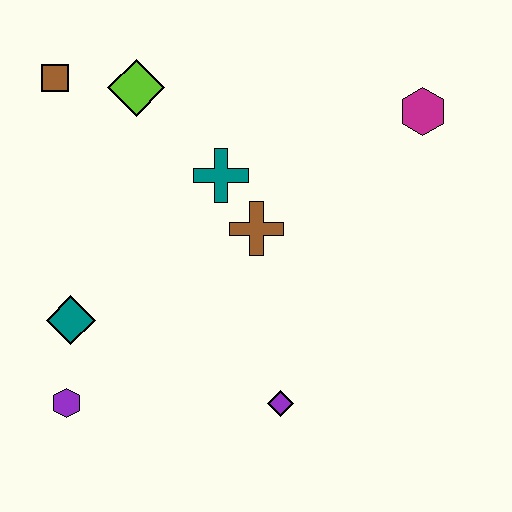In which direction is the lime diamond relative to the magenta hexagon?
The lime diamond is to the left of the magenta hexagon.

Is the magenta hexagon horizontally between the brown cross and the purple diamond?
No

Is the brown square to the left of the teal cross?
Yes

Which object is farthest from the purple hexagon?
The magenta hexagon is farthest from the purple hexagon.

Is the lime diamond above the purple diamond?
Yes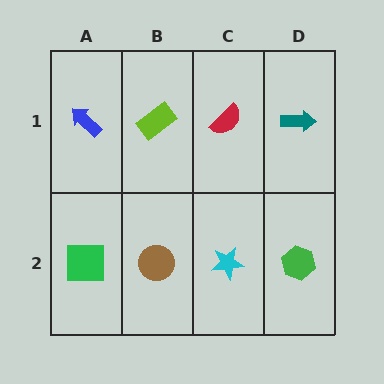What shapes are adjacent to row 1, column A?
A green square (row 2, column A), a lime rectangle (row 1, column B).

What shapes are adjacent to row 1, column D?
A green hexagon (row 2, column D), a red semicircle (row 1, column C).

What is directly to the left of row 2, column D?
A cyan star.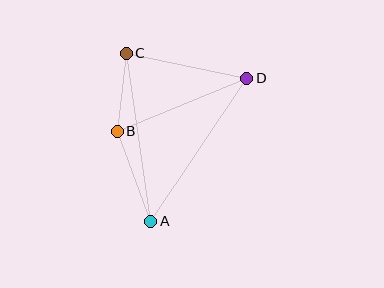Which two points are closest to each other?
Points B and C are closest to each other.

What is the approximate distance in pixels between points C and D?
The distance between C and D is approximately 123 pixels.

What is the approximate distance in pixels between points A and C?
The distance between A and C is approximately 170 pixels.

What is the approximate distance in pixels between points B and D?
The distance between B and D is approximately 140 pixels.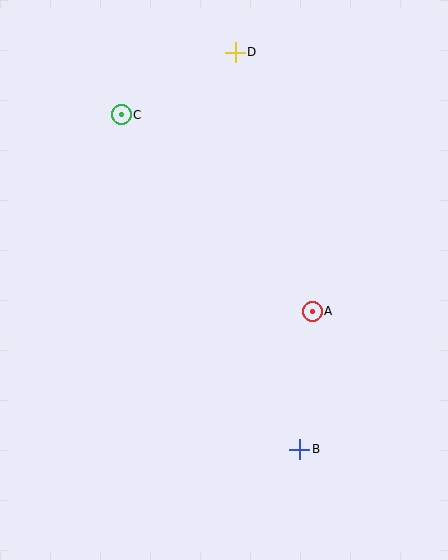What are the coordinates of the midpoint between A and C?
The midpoint between A and C is at (217, 213).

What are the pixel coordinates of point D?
Point D is at (235, 52).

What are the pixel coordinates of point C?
Point C is at (121, 115).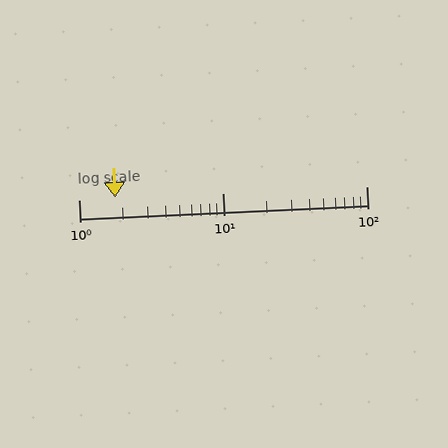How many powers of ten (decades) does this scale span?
The scale spans 2 decades, from 1 to 100.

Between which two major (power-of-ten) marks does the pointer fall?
The pointer is between 1 and 10.